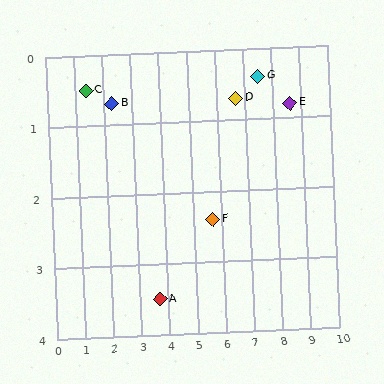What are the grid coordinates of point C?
Point C is at approximately (1.4, 0.5).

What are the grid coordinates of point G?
Point G is at approximately (7.5, 0.4).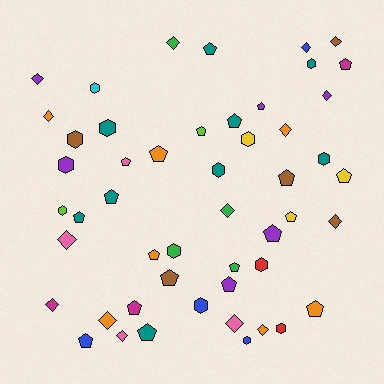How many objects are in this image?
There are 50 objects.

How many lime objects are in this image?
There are 2 lime objects.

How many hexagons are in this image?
There are 14 hexagons.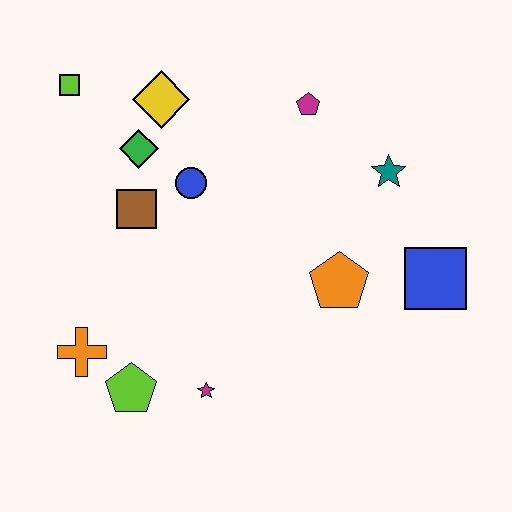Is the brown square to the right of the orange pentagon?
No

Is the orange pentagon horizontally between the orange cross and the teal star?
Yes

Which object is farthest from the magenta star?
The lime square is farthest from the magenta star.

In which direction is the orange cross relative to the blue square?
The orange cross is to the left of the blue square.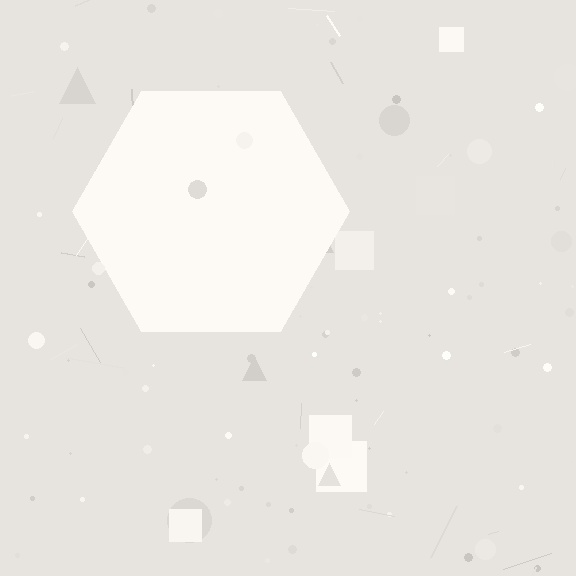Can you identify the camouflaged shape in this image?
The camouflaged shape is a hexagon.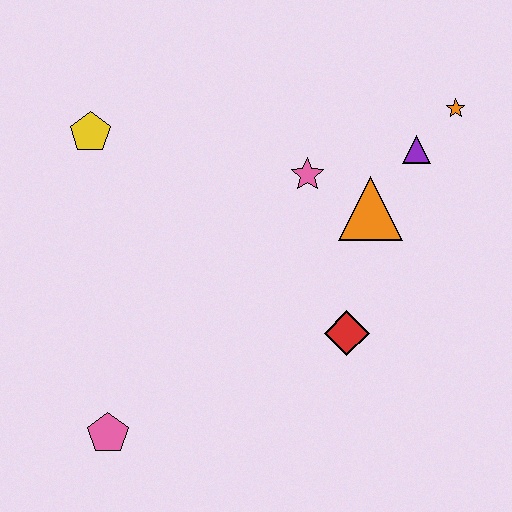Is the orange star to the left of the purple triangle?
No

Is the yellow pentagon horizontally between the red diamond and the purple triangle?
No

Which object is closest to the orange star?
The purple triangle is closest to the orange star.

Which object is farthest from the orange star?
The pink pentagon is farthest from the orange star.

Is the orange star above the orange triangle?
Yes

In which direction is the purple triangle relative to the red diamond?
The purple triangle is above the red diamond.